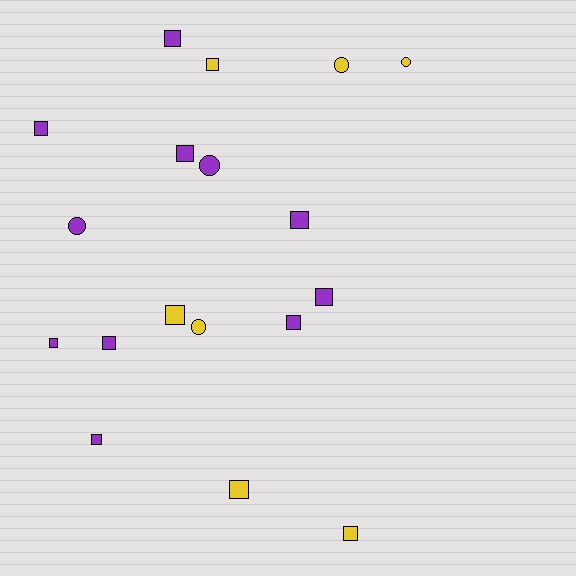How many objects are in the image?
There are 18 objects.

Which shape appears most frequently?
Square, with 13 objects.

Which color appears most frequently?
Purple, with 11 objects.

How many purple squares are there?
There are 9 purple squares.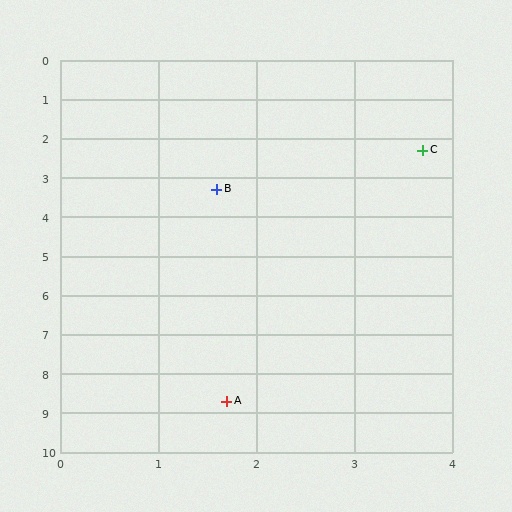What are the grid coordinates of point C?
Point C is at approximately (3.7, 2.3).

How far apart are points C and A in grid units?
Points C and A are about 6.7 grid units apart.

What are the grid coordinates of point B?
Point B is at approximately (1.6, 3.3).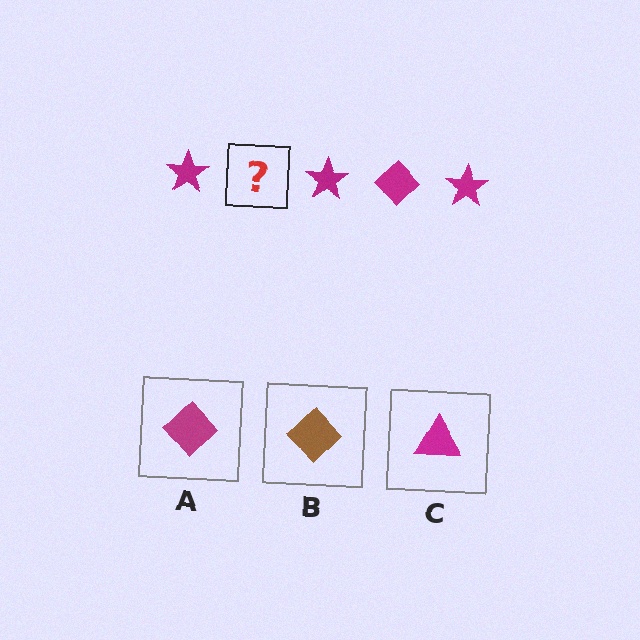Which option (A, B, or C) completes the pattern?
A.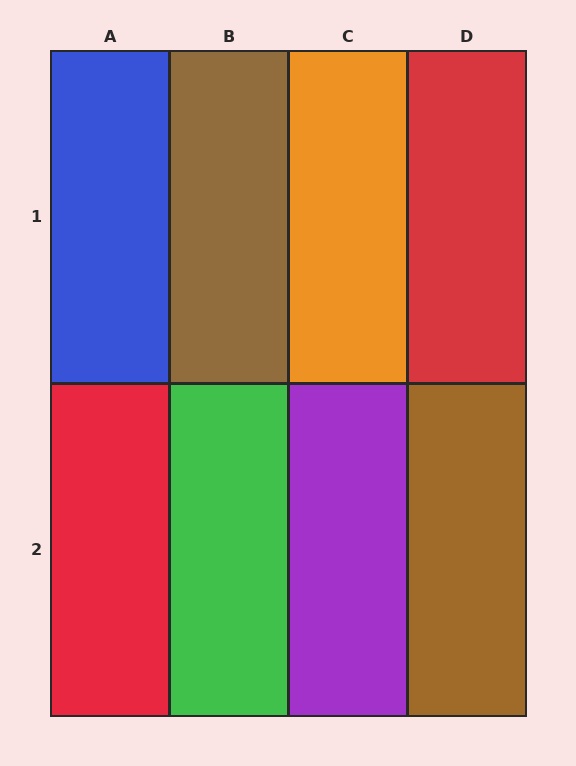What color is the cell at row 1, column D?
Red.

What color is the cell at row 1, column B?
Brown.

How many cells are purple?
1 cell is purple.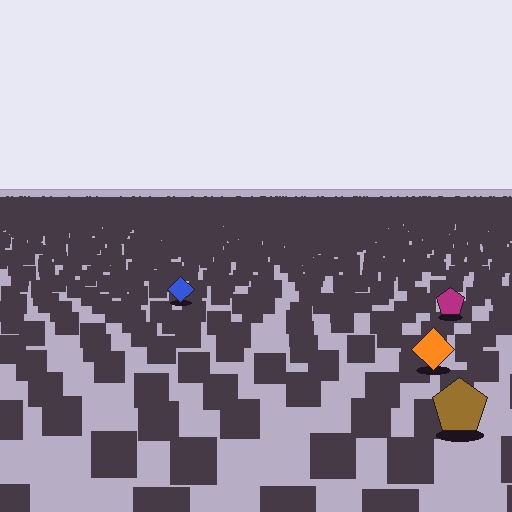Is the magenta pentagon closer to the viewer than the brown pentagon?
No. The brown pentagon is closer — you can tell from the texture gradient: the ground texture is coarser near it.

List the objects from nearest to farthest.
From nearest to farthest: the brown pentagon, the orange diamond, the magenta pentagon, the blue diamond.